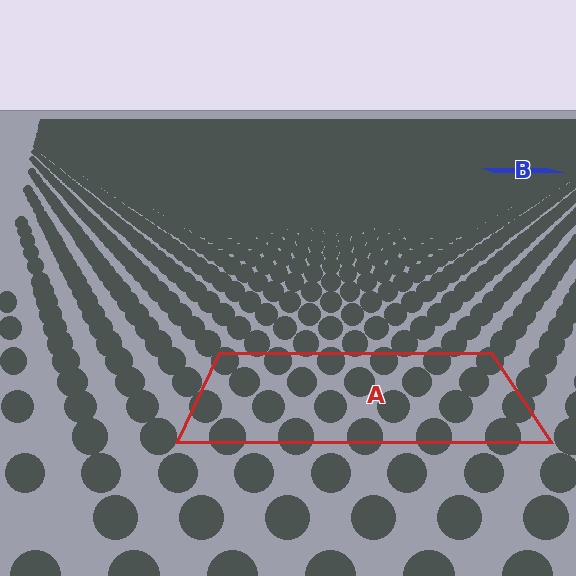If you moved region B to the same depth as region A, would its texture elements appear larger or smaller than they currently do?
They would appear larger. At a closer depth, the same texture elements are projected at a bigger on-screen size.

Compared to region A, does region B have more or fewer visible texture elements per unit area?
Region B has more texture elements per unit area — they are packed more densely because it is farther away.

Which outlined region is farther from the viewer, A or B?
Region B is farther from the viewer — the texture elements inside it appear smaller and more densely packed.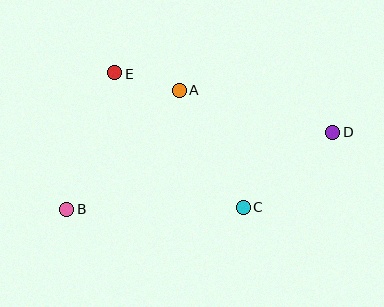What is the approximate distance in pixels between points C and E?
The distance between C and E is approximately 186 pixels.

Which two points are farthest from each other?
Points B and D are farthest from each other.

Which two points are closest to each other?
Points A and E are closest to each other.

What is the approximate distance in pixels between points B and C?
The distance between B and C is approximately 177 pixels.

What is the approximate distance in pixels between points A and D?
The distance between A and D is approximately 159 pixels.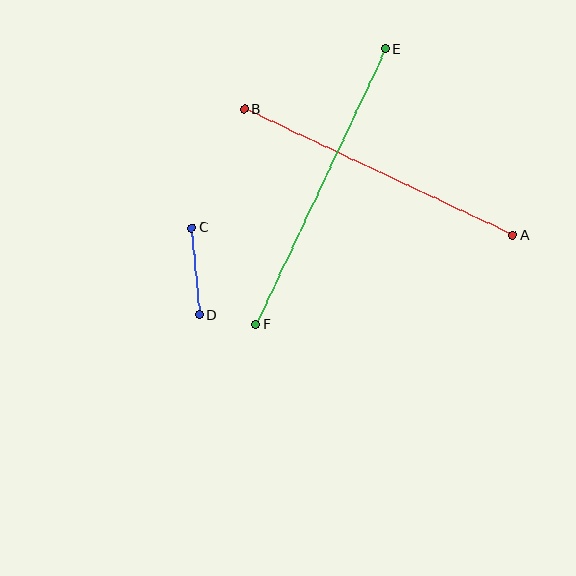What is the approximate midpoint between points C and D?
The midpoint is at approximately (195, 272) pixels.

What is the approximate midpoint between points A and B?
The midpoint is at approximately (379, 172) pixels.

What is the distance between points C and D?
The distance is approximately 88 pixels.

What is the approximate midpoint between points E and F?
The midpoint is at approximately (321, 187) pixels.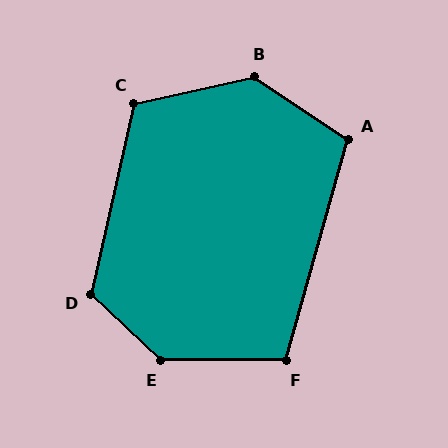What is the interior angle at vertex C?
Approximately 115 degrees (obtuse).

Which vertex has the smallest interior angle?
F, at approximately 106 degrees.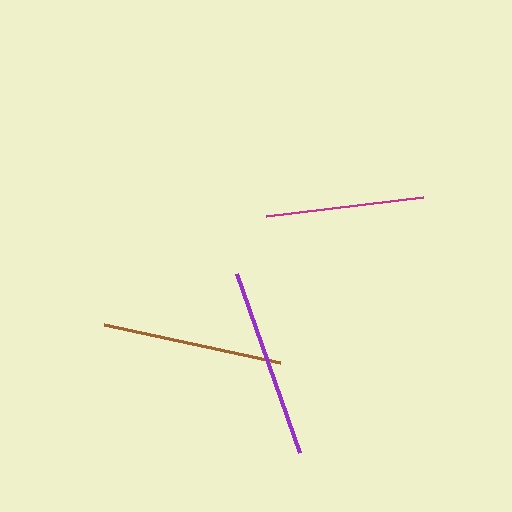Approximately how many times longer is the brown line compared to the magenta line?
The brown line is approximately 1.1 times the length of the magenta line.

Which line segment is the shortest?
The magenta line is the shortest at approximately 157 pixels.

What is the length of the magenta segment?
The magenta segment is approximately 157 pixels long.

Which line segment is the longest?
The purple line is the longest at approximately 190 pixels.